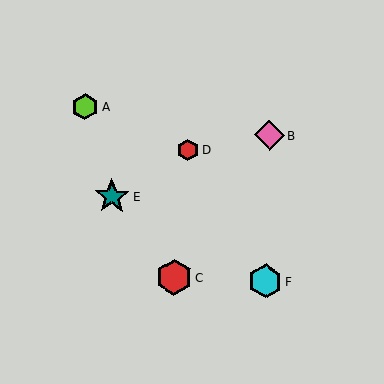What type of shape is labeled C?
Shape C is a red hexagon.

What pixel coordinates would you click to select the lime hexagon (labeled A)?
Click at (85, 107) to select the lime hexagon A.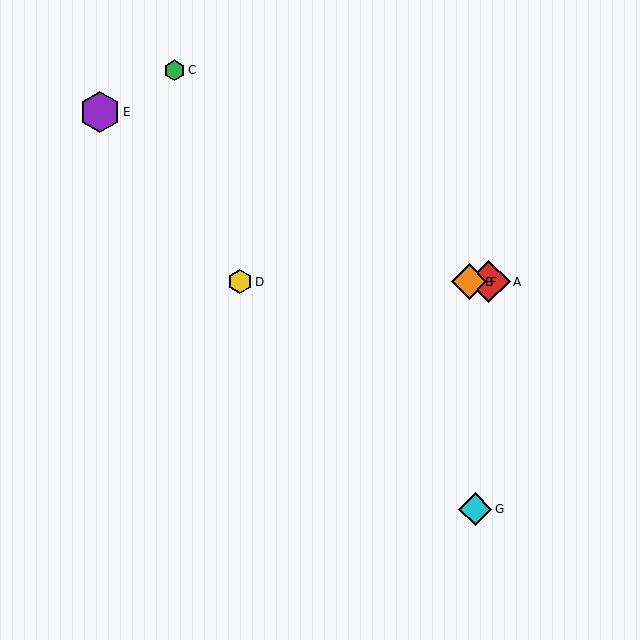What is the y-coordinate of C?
Object C is at y≈70.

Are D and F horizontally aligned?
Yes, both are at y≈282.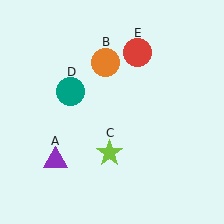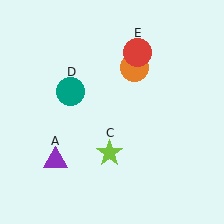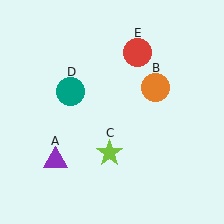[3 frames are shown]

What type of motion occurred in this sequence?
The orange circle (object B) rotated clockwise around the center of the scene.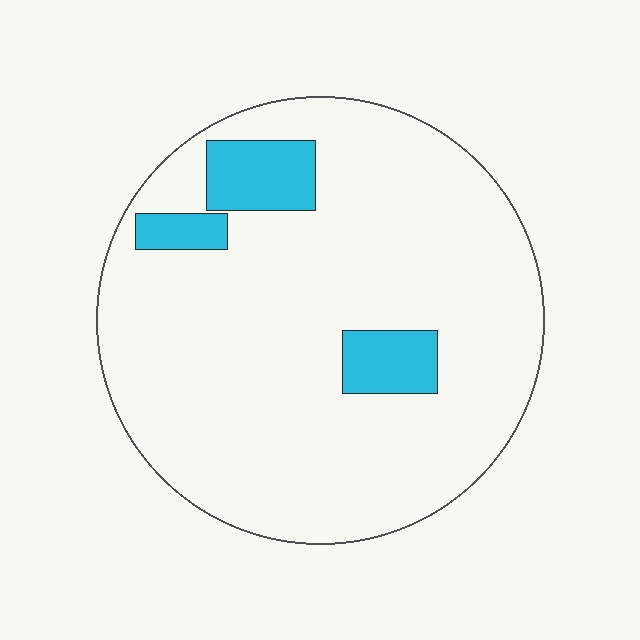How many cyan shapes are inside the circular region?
3.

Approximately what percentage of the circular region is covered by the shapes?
Approximately 10%.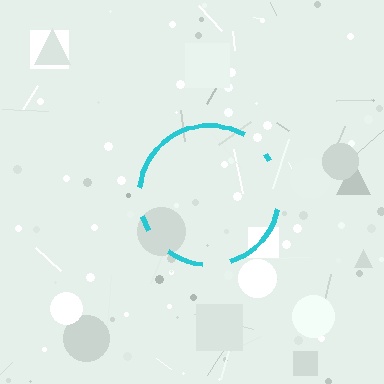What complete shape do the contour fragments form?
The contour fragments form a circle.